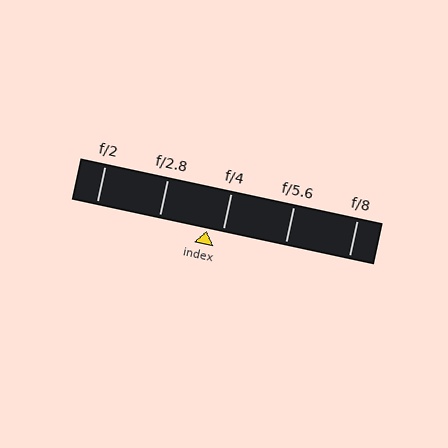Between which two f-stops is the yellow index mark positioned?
The index mark is between f/2.8 and f/4.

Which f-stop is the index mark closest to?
The index mark is closest to f/4.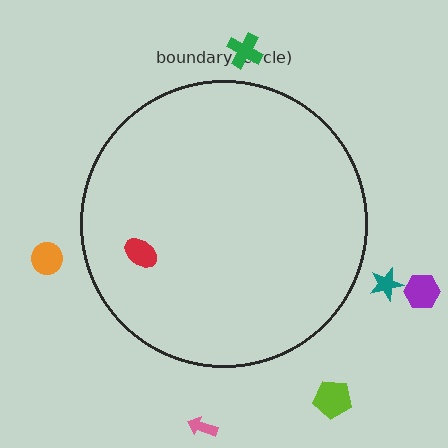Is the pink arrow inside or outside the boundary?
Outside.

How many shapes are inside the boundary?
1 inside, 6 outside.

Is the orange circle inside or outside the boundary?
Outside.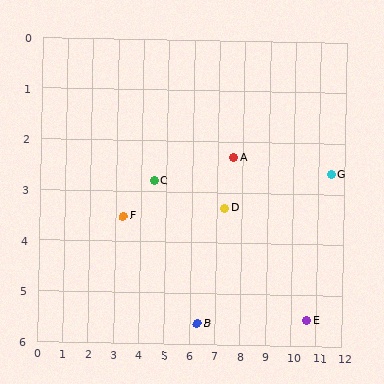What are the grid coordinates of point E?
Point E is at approximately (10.6, 5.5).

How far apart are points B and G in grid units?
Points B and G are about 6.0 grid units apart.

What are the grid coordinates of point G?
Point G is at approximately (11.5, 2.6).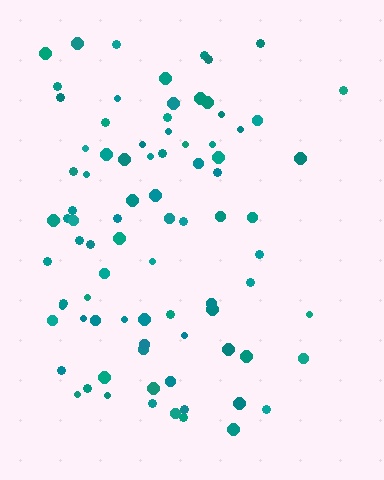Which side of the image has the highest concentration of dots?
The left.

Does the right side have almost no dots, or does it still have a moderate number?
Still a moderate number, just noticeably fewer than the left.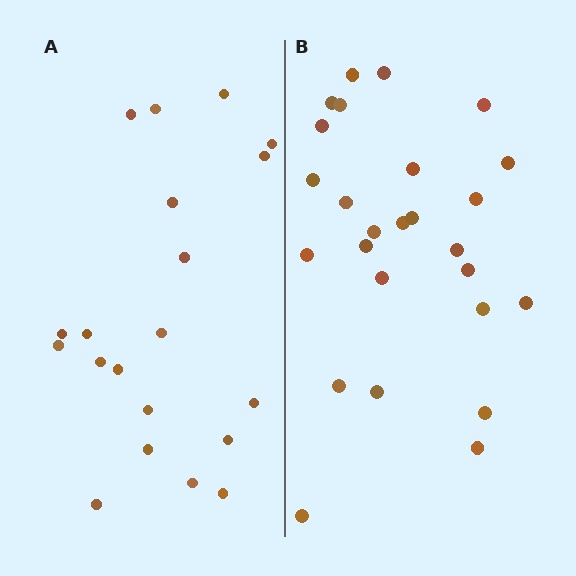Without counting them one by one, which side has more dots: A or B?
Region B (the right region) has more dots.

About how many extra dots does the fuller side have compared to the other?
Region B has about 6 more dots than region A.